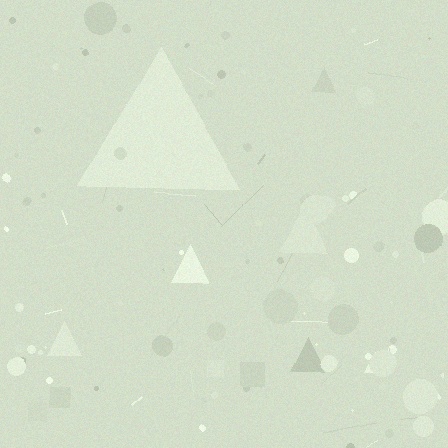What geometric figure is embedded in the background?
A triangle is embedded in the background.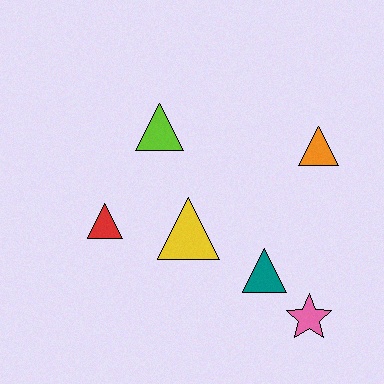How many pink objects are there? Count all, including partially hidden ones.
There is 1 pink object.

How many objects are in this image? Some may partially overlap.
There are 6 objects.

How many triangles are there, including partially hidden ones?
There are 5 triangles.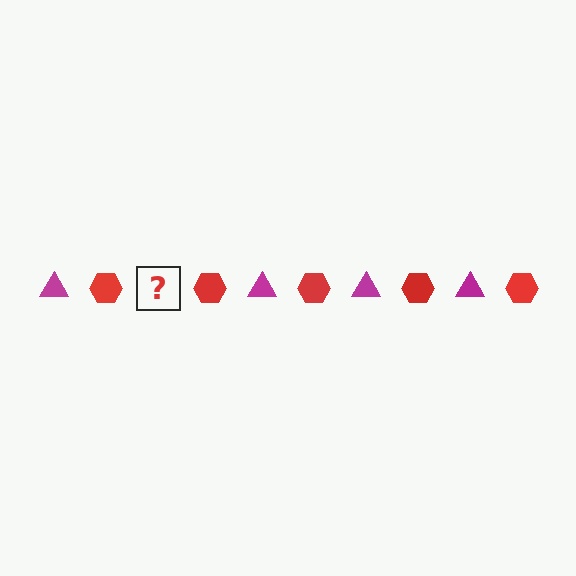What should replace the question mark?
The question mark should be replaced with a magenta triangle.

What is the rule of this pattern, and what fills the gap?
The rule is that the pattern alternates between magenta triangle and red hexagon. The gap should be filled with a magenta triangle.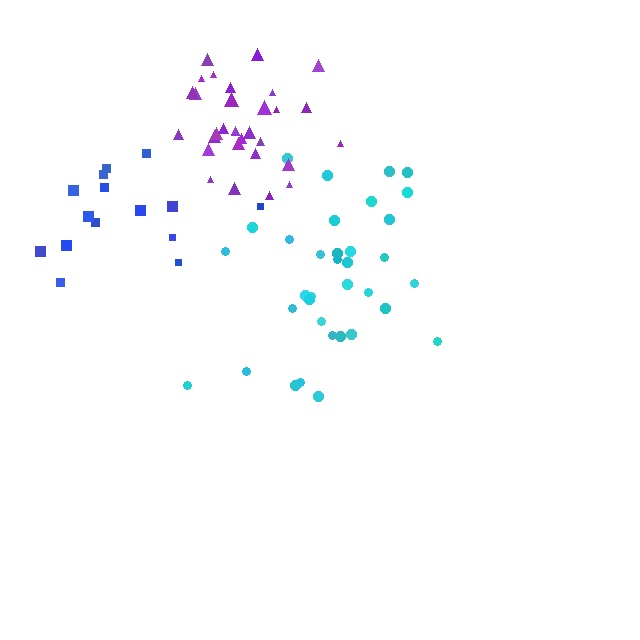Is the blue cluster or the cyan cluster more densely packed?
Cyan.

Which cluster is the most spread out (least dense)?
Blue.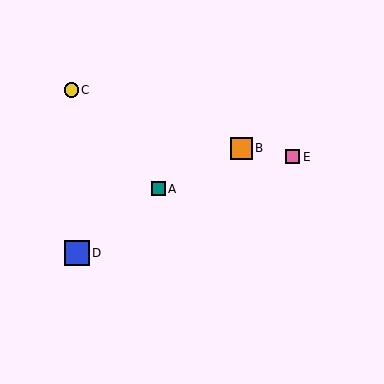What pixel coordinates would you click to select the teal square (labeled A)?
Click at (158, 189) to select the teal square A.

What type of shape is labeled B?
Shape B is an orange square.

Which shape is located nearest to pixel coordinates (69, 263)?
The blue square (labeled D) at (77, 253) is nearest to that location.